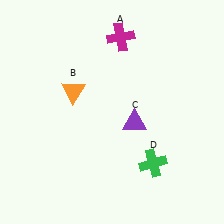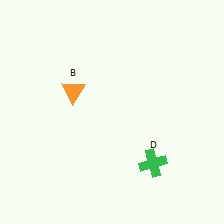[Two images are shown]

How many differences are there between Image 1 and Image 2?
There are 2 differences between the two images.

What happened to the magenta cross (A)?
The magenta cross (A) was removed in Image 2. It was in the top-right area of Image 1.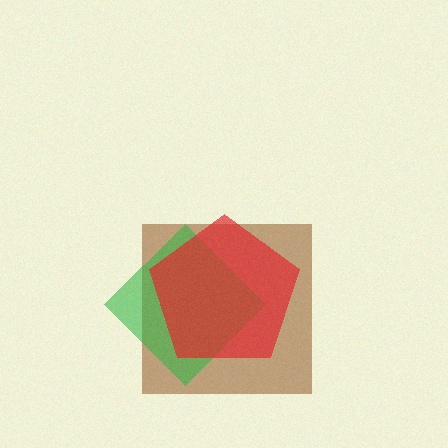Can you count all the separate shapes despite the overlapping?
Yes, there are 3 separate shapes.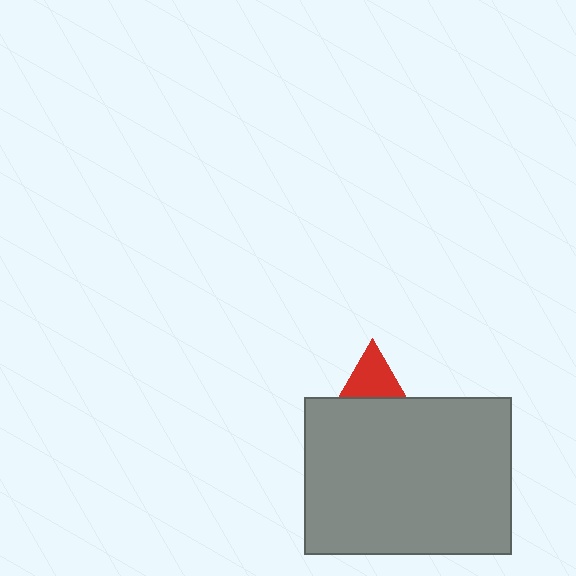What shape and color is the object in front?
The object in front is a gray rectangle.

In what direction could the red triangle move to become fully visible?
The red triangle could move up. That would shift it out from behind the gray rectangle entirely.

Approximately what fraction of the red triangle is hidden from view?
Roughly 64% of the red triangle is hidden behind the gray rectangle.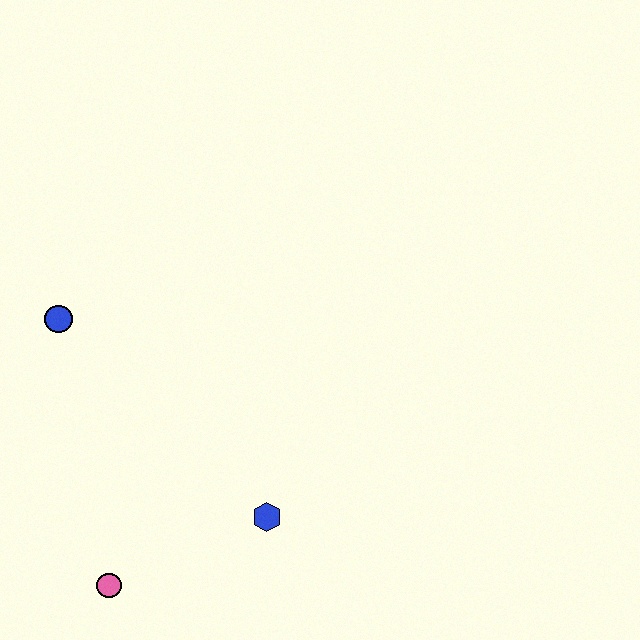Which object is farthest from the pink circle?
The blue circle is farthest from the pink circle.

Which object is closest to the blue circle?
The pink circle is closest to the blue circle.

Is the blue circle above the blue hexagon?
Yes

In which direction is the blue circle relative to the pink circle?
The blue circle is above the pink circle.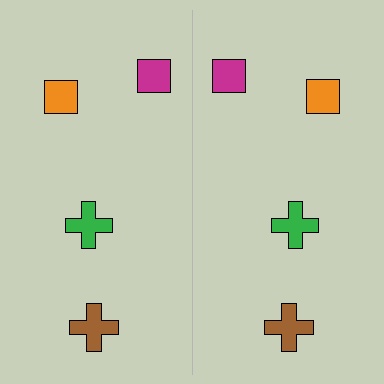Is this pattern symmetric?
Yes, this pattern has bilateral (reflection) symmetry.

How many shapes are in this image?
There are 8 shapes in this image.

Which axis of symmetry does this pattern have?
The pattern has a vertical axis of symmetry running through the center of the image.